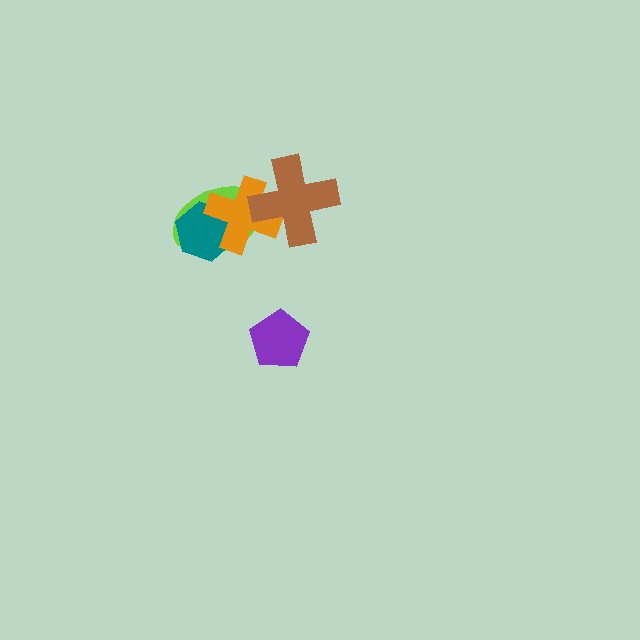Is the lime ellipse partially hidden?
Yes, it is partially covered by another shape.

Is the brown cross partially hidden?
No, no other shape covers it.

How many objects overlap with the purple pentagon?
0 objects overlap with the purple pentagon.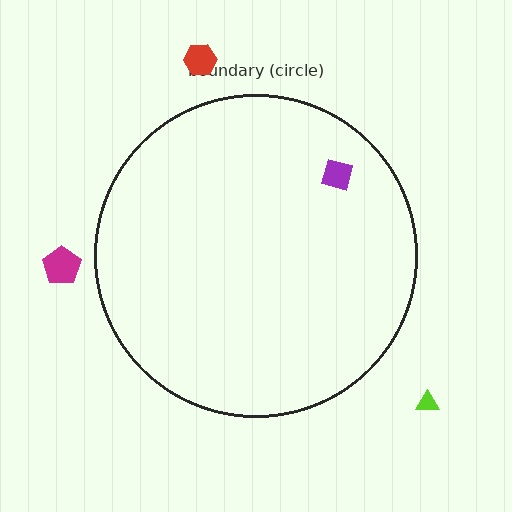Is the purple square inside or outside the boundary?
Inside.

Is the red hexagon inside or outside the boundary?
Outside.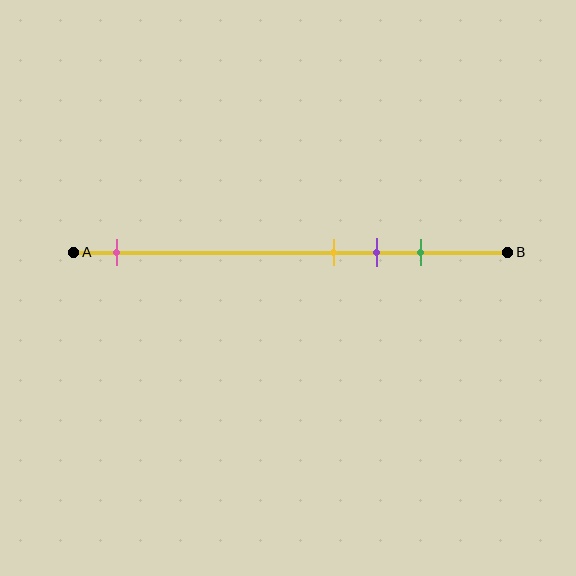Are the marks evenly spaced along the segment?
No, the marks are not evenly spaced.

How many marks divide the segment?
There are 4 marks dividing the segment.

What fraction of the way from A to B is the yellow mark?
The yellow mark is approximately 60% (0.6) of the way from A to B.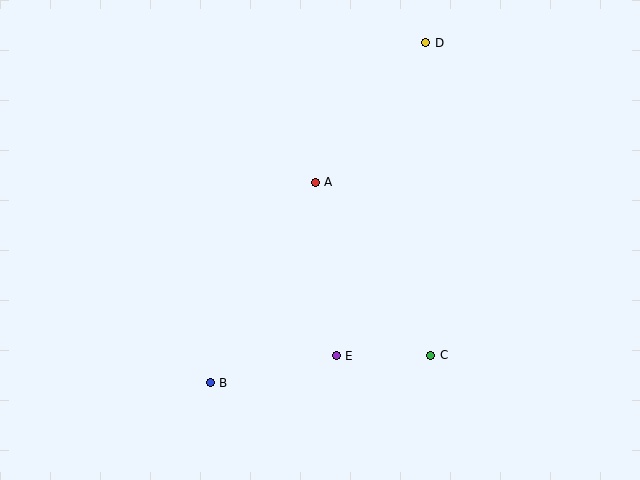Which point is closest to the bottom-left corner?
Point B is closest to the bottom-left corner.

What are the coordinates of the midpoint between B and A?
The midpoint between B and A is at (263, 282).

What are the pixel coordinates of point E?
Point E is at (336, 356).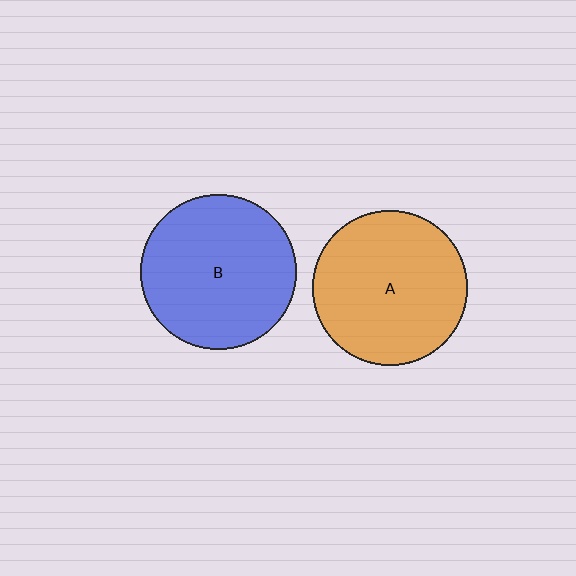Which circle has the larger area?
Circle B (blue).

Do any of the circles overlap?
No, none of the circles overlap.